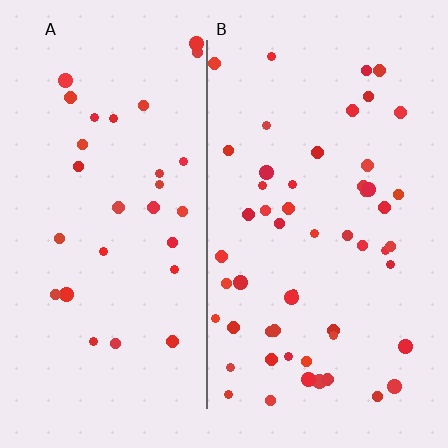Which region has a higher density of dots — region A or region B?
B (the right).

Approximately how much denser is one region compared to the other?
Approximately 1.8× — region B over region A.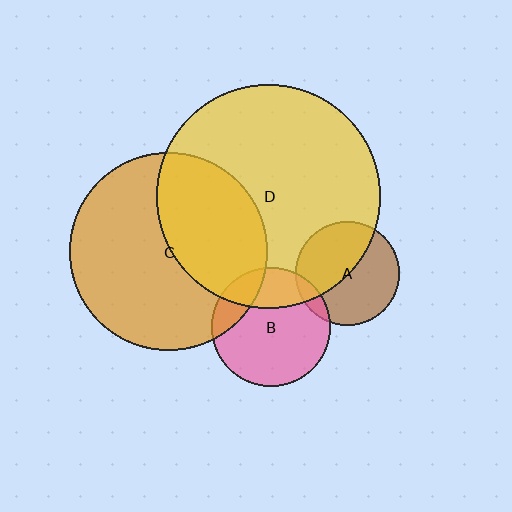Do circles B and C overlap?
Yes.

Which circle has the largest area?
Circle D (yellow).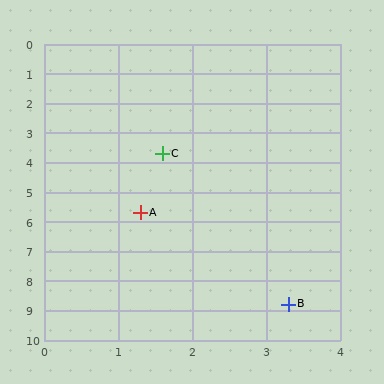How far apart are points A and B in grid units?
Points A and B are about 3.7 grid units apart.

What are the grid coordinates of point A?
Point A is at approximately (1.3, 5.7).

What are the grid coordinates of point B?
Point B is at approximately (3.3, 8.8).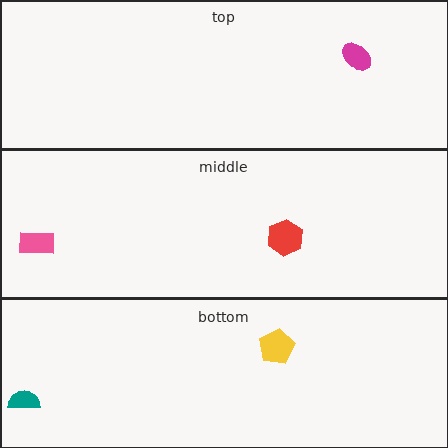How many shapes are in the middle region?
2.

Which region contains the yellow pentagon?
The bottom region.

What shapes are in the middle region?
The red hexagon, the pink rectangle.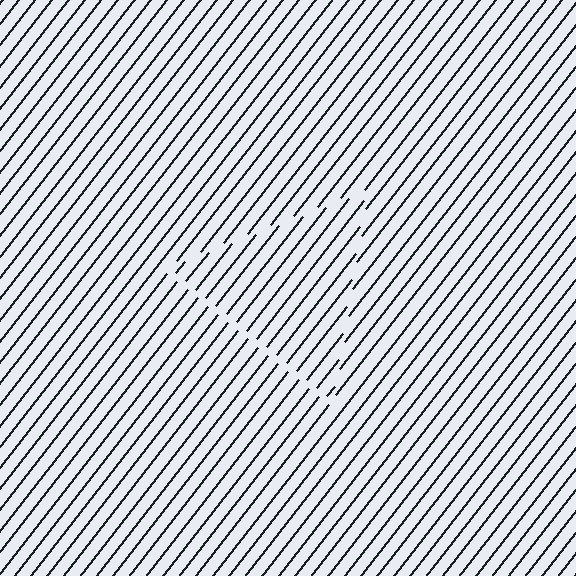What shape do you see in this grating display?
An illusory triangle. The interior of the shape contains the same grating, shifted by half a period — the contour is defined by the phase discontinuity where line-ends from the inner and outer gratings abut.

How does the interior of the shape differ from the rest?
The interior of the shape contains the same grating, shifted by half a period — the contour is defined by the phase discontinuity where line-ends from the inner and outer gratings abut.